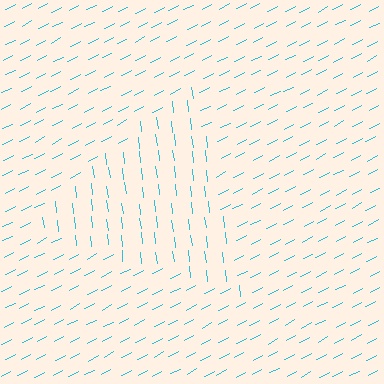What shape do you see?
I see a triangle.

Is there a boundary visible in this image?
Yes, there is a texture boundary formed by a change in line orientation.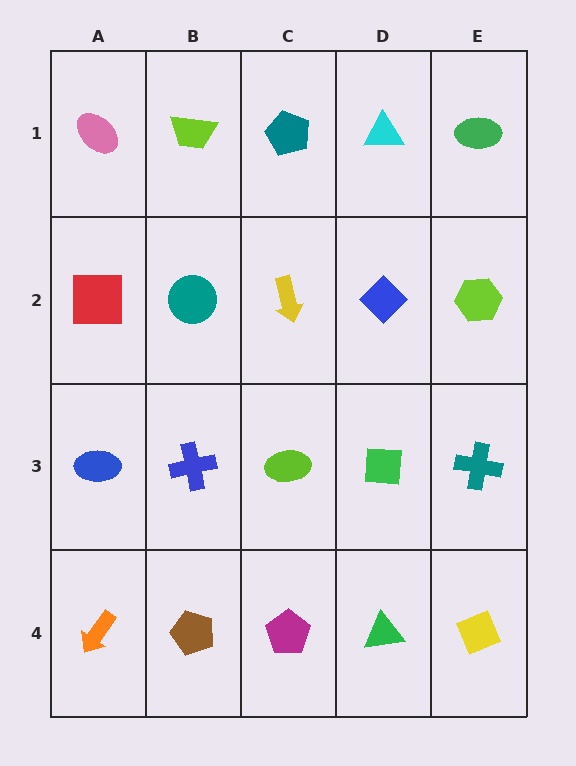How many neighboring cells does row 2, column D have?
4.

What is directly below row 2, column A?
A blue ellipse.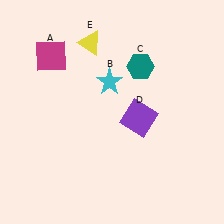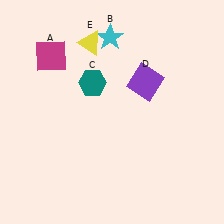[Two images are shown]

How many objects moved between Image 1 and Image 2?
3 objects moved between the two images.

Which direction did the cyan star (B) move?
The cyan star (B) moved up.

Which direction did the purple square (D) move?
The purple square (D) moved up.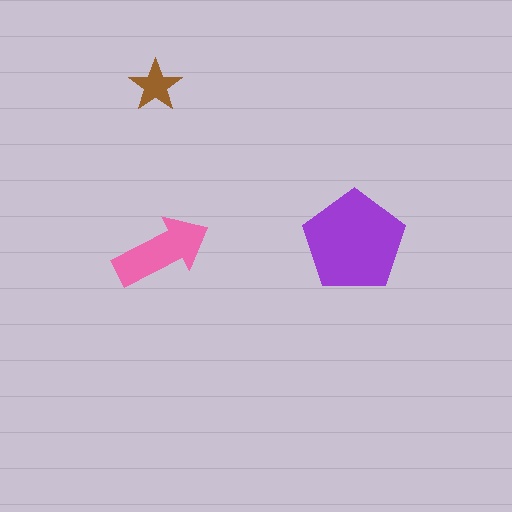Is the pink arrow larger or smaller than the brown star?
Larger.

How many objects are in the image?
There are 3 objects in the image.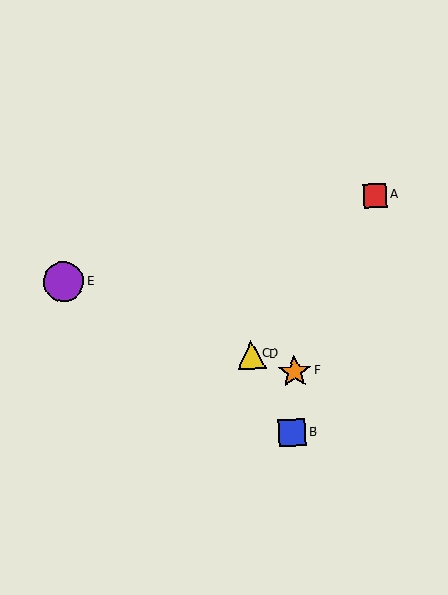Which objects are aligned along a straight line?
Objects C, D, E, F are aligned along a straight line.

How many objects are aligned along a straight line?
4 objects (C, D, E, F) are aligned along a straight line.